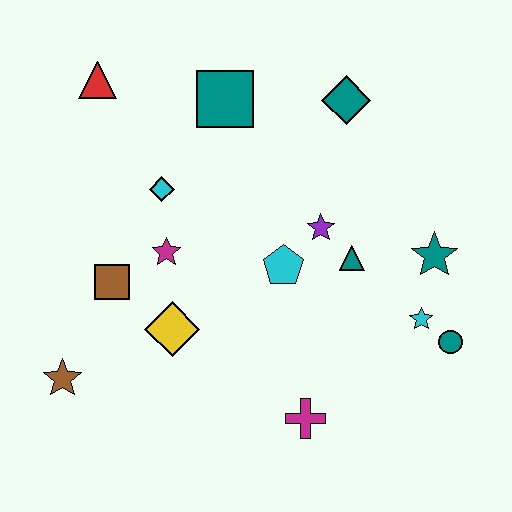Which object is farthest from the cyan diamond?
The teal circle is farthest from the cyan diamond.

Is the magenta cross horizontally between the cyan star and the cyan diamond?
Yes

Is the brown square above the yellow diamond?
Yes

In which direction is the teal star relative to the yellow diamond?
The teal star is to the right of the yellow diamond.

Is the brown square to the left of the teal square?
Yes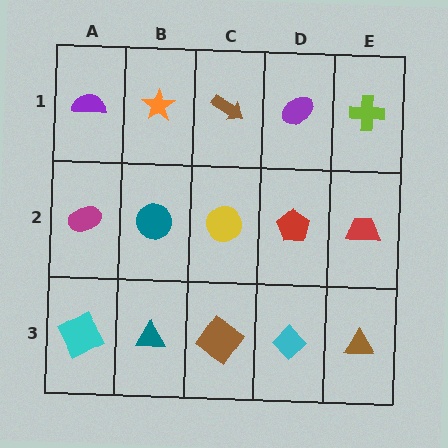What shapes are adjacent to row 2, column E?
A lime cross (row 1, column E), a brown triangle (row 3, column E), a red pentagon (row 2, column D).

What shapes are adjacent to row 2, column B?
An orange star (row 1, column B), a teal triangle (row 3, column B), a magenta ellipse (row 2, column A), a yellow circle (row 2, column C).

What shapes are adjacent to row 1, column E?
A red trapezoid (row 2, column E), a purple ellipse (row 1, column D).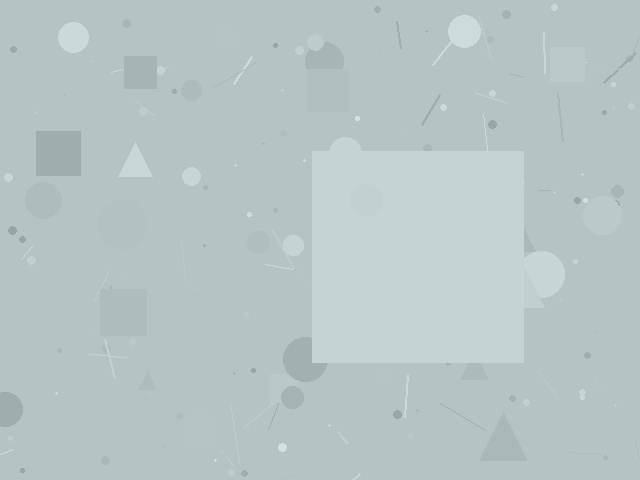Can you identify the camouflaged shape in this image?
The camouflaged shape is a square.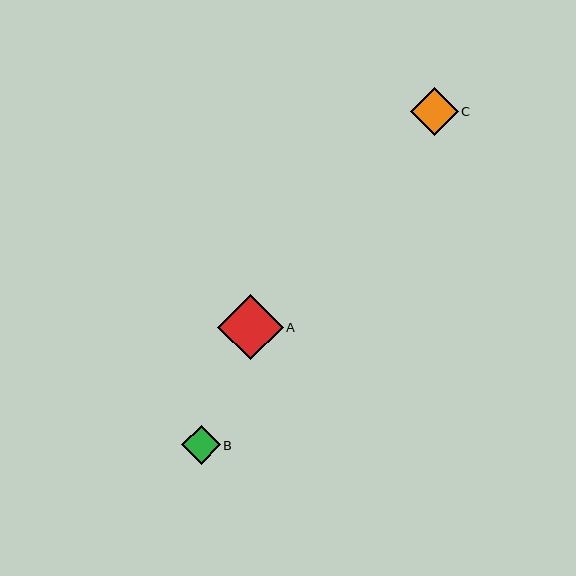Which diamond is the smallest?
Diamond B is the smallest with a size of approximately 38 pixels.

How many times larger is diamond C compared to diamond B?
Diamond C is approximately 1.3 times the size of diamond B.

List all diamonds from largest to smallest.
From largest to smallest: A, C, B.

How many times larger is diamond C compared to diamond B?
Diamond C is approximately 1.3 times the size of diamond B.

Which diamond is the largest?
Diamond A is the largest with a size of approximately 65 pixels.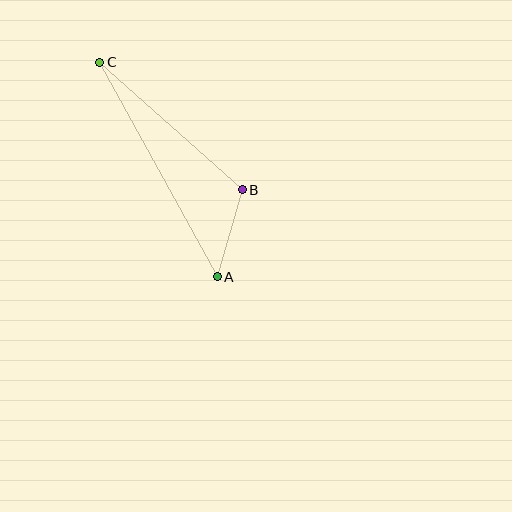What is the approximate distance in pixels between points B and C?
The distance between B and C is approximately 191 pixels.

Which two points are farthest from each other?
Points A and C are farthest from each other.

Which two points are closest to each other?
Points A and B are closest to each other.